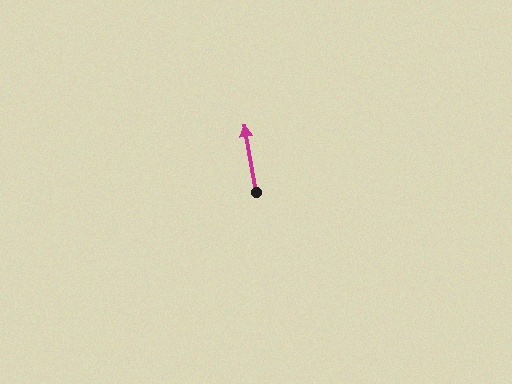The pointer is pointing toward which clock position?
Roughly 12 o'clock.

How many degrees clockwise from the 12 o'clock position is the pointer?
Approximately 350 degrees.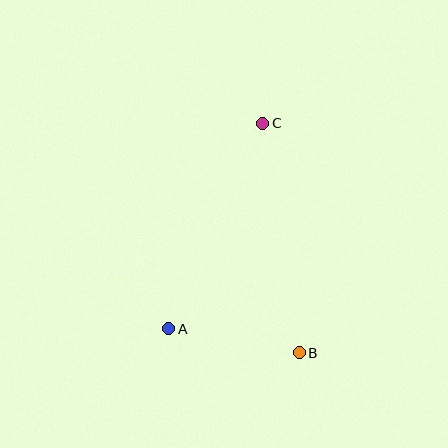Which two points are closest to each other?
Points A and B are closest to each other.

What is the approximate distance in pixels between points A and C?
The distance between A and C is approximately 226 pixels.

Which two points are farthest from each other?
Points B and C are farthest from each other.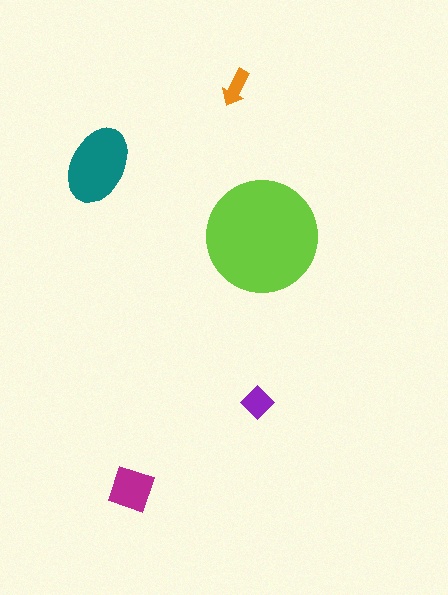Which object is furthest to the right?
The lime circle is rightmost.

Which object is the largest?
The lime circle.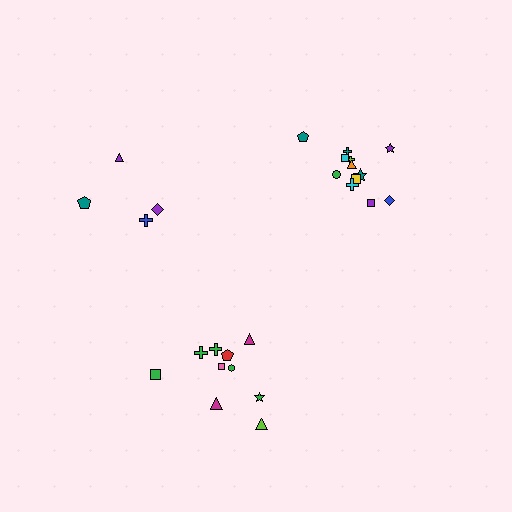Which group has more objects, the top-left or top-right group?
The top-right group.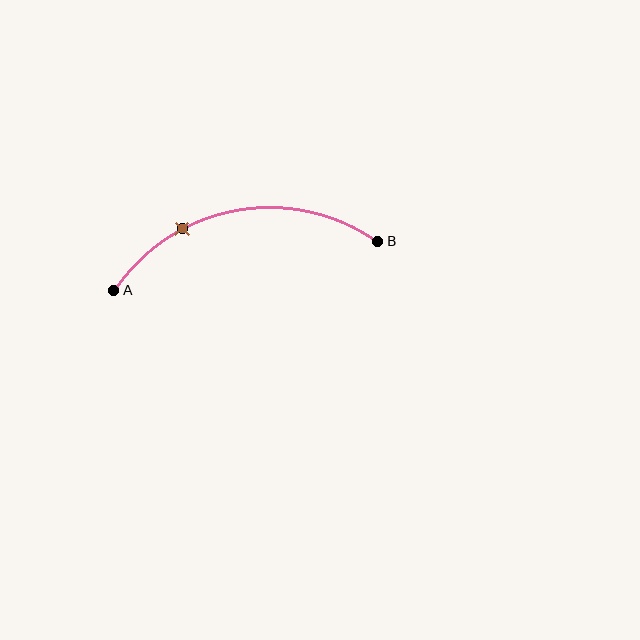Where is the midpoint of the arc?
The arc midpoint is the point on the curve farthest from the straight line joining A and B. It sits above that line.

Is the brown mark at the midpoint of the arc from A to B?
No. The brown mark lies on the arc but is closer to endpoint A. The arc midpoint would be at the point on the curve equidistant along the arc from both A and B.